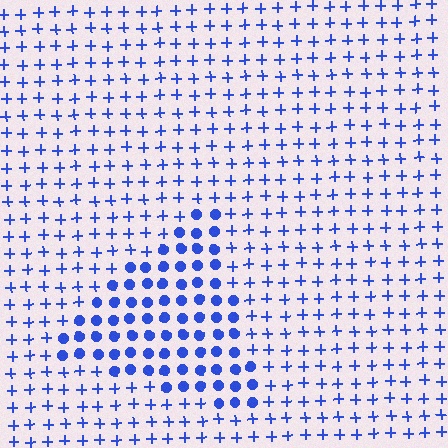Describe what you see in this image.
The image is filled with small blue elements arranged in a uniform grid. A triangle-shaped region contains circles, while the surrounding area contains plus signs. The boundary is defined purely by the change in element shape.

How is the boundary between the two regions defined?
The boundary is defined by a change in element shape: circles inside vs. plus signs outside. All elements share the same color and spacing.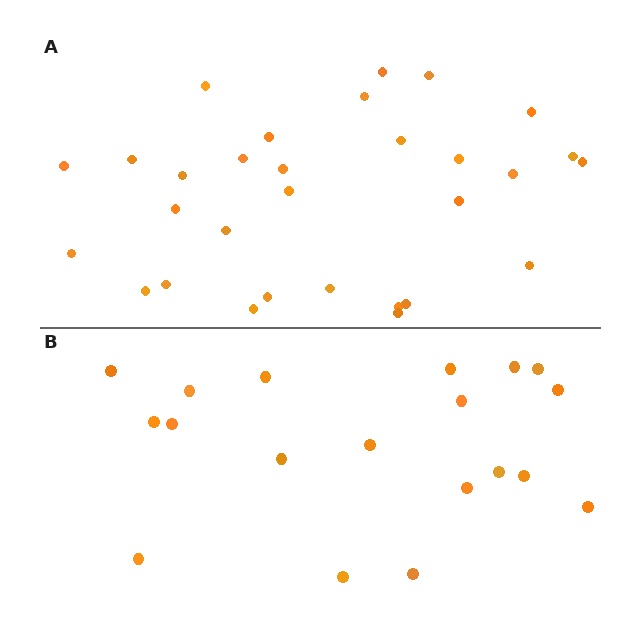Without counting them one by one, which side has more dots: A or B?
Region A (the top region) has more dots.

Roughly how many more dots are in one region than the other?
Region A has roughly 12 or so more dots than region B.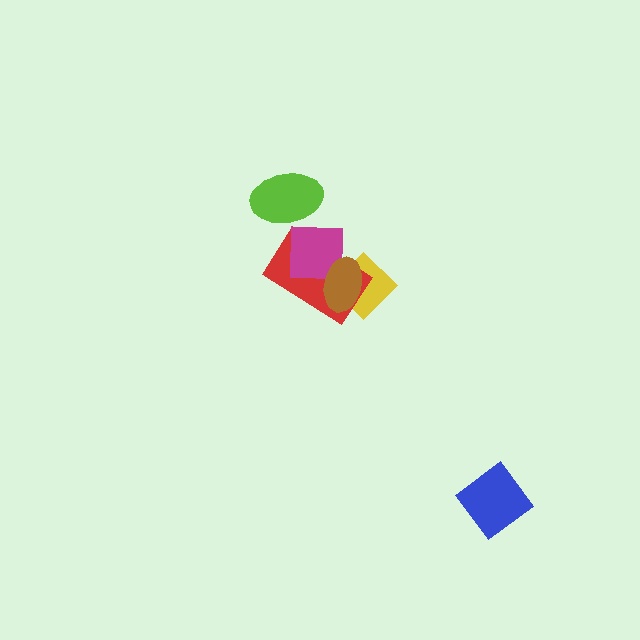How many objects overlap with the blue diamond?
0 objects overlap with the blue diamond.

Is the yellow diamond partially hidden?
Yes, it is partially covered by another shape.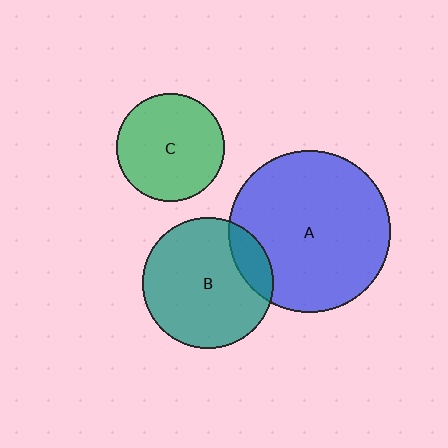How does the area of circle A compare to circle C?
Approximately 2.3 times.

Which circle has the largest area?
Circle A (blue).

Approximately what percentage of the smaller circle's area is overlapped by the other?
Approximately 15%.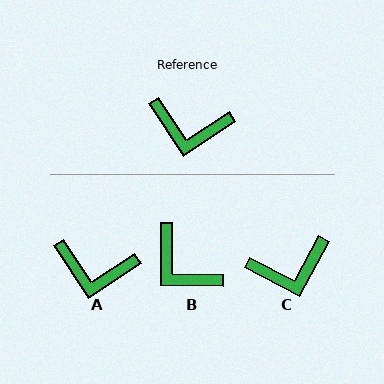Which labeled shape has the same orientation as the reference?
A.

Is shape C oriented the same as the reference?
No, it is off by about 28 degrees.